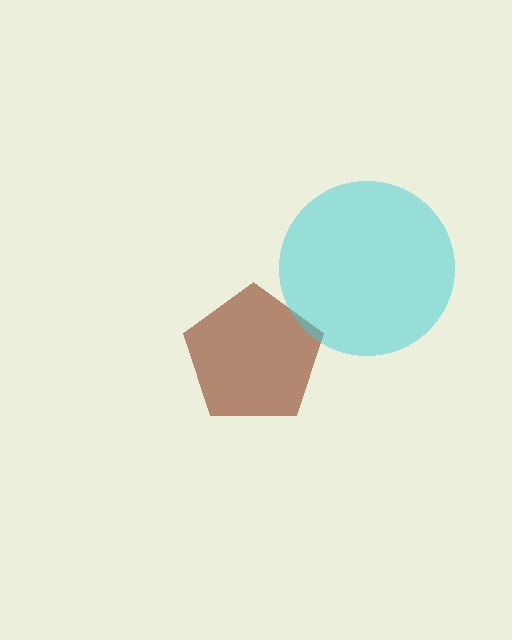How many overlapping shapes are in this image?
There are 2 overlapping shapes in the image.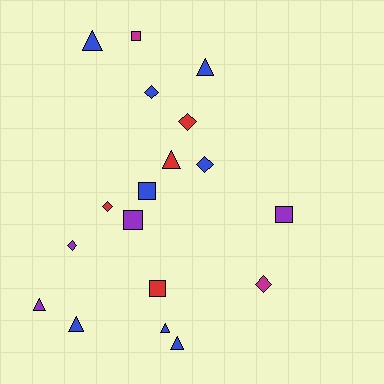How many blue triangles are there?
There are 5 blue triangles.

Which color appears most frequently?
Blue, with 8 objects.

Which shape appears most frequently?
Triangle, with 7 objects.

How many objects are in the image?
There are 18 objects.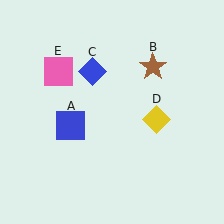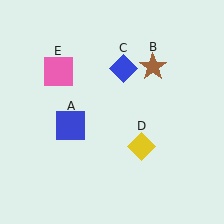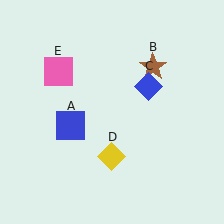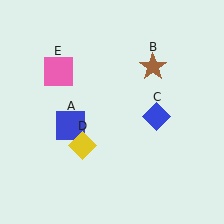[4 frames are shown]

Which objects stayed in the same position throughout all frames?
Blue square (object A) and brown star (object B) and pink square (object E) remained stationary.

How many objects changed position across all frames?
2 objects changed position: blue diamond (object C), yellow diamond (object D).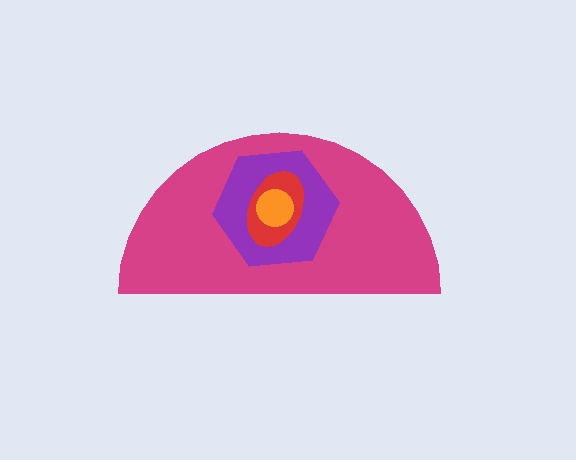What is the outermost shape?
The magenta semicircle.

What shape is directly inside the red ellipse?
The orange circle.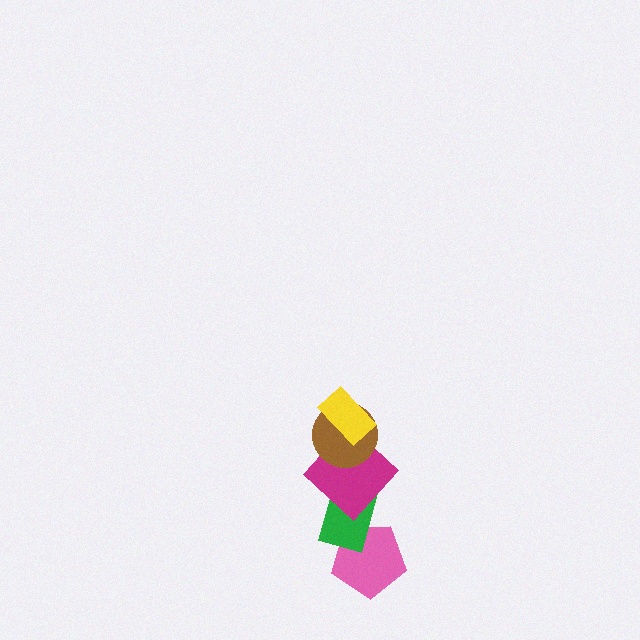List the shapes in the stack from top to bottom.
From top to bottom: the yellow rectangle, the brown circle, the magenta diamond, the green rectangle, the pink pentagon.